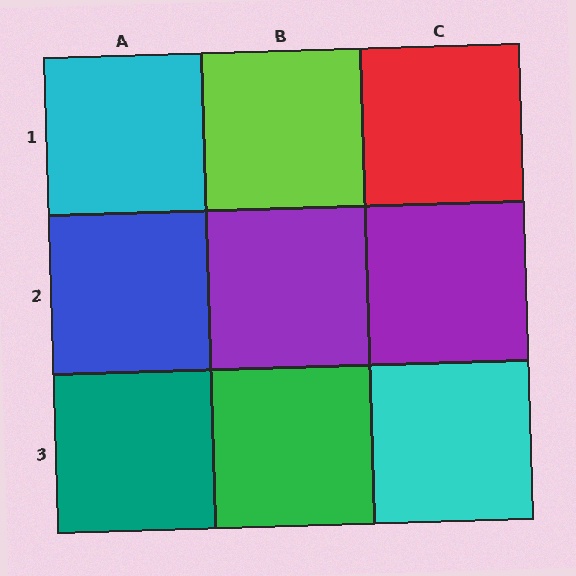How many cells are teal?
1 cell is teal.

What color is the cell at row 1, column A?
Cyan.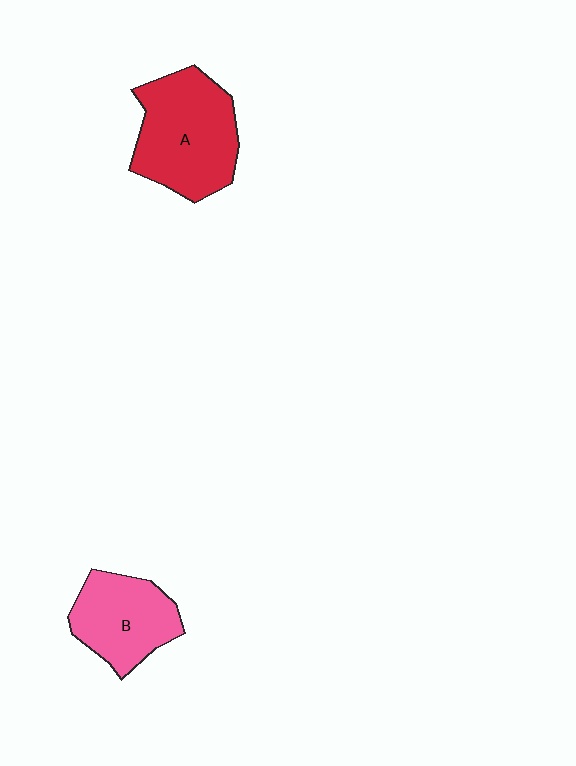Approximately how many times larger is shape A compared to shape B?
Approximately 1.4 times.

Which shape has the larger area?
Shape A (red).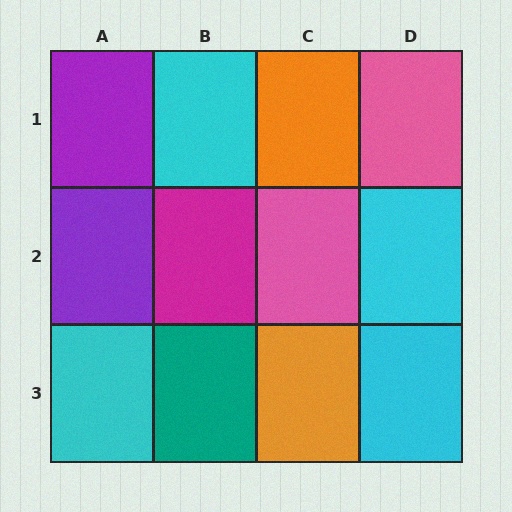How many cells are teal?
1 cell is teal.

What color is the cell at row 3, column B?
Teal.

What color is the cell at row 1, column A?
Purple.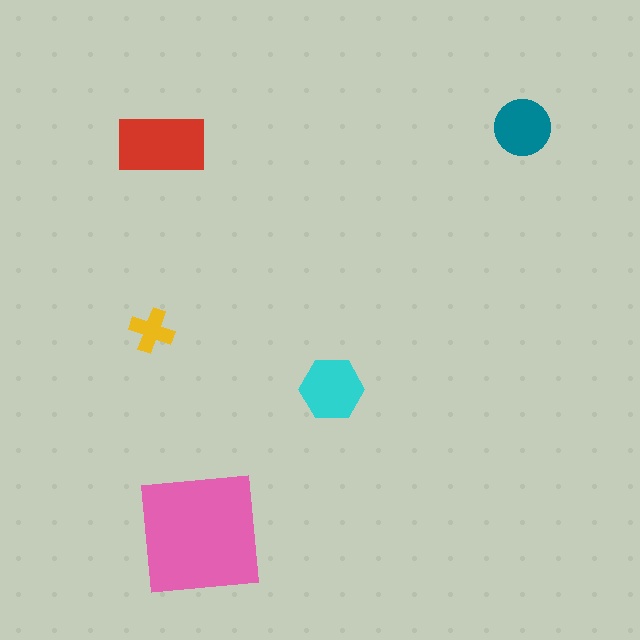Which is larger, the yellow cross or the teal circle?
The teal circle.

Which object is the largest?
The pink square.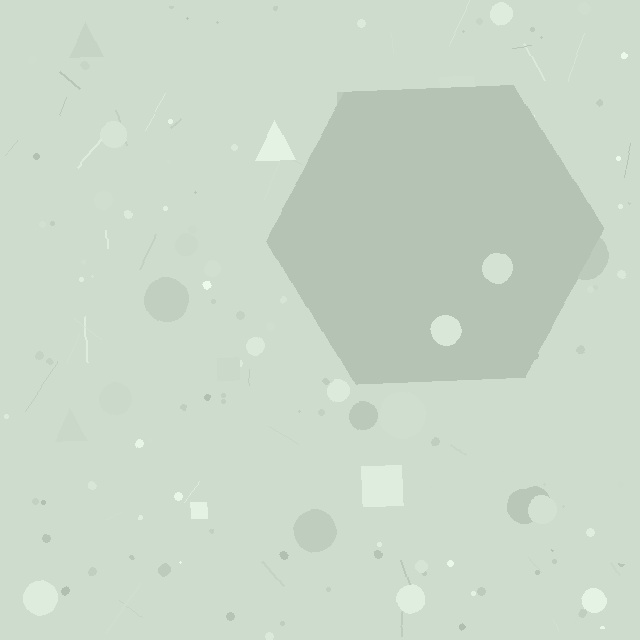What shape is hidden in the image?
A hexagon is hidden in the image.